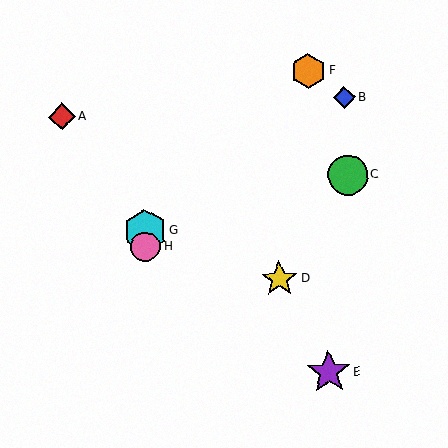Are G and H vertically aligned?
Yes, both are at x≈145.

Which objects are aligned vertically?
Objects G, H are aligned vertically.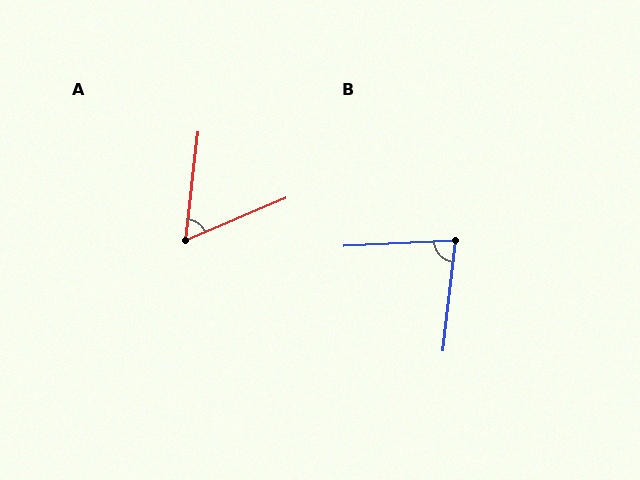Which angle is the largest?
B, at approximately 81 degrees.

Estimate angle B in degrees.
Approximately 81 degrees.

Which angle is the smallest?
A, at approximately 60 degrees.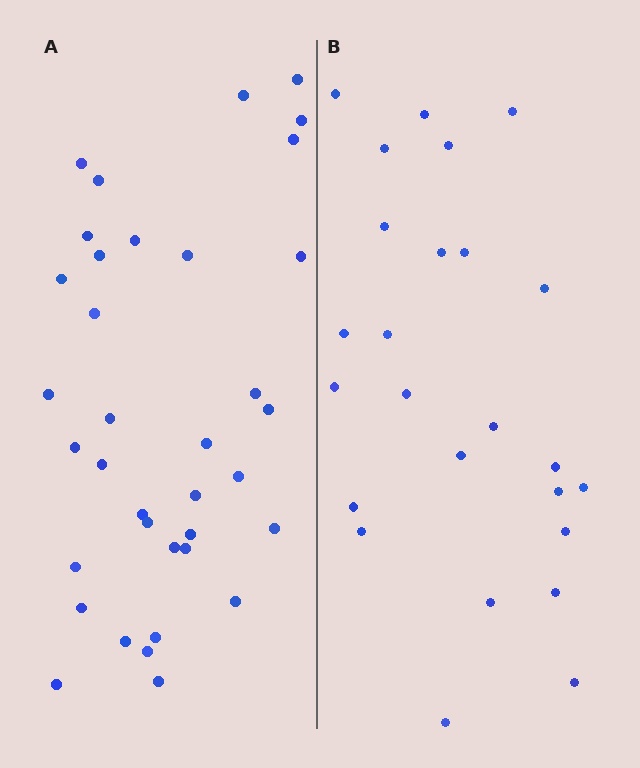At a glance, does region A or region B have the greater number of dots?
Region A (the left region) has more dots.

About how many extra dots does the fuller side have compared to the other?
Region A has roughly 12 or so more dots than region B.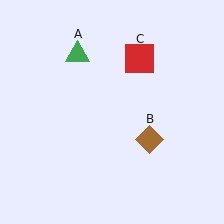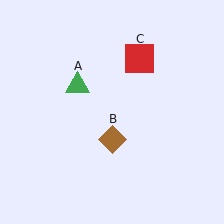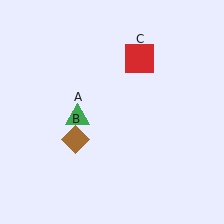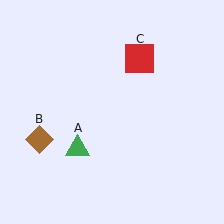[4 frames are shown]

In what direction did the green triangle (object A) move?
The green triangle (object A) moved down.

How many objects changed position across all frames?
2 objects changed position: green triangle (object A), brown diamond (object B).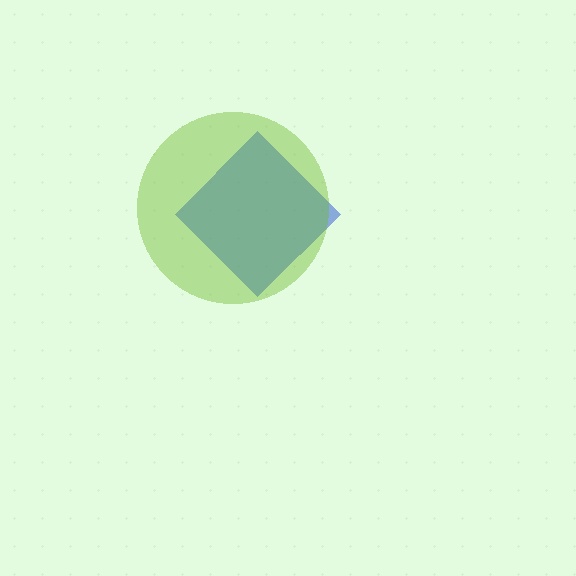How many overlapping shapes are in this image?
There are 2 overlapping shapes in the image.